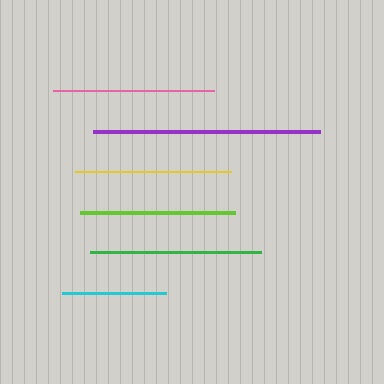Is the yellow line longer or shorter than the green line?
The green line is longer than the yellow line.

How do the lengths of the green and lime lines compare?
The green and lime lines are approximately the same length.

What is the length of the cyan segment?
The cyan segment is approximately 104 pixels long.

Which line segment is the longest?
The purple line is the longest at approximately 227 pixels.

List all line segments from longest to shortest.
From longest to shortest: purple, green, pink, yellow, lime, cyan.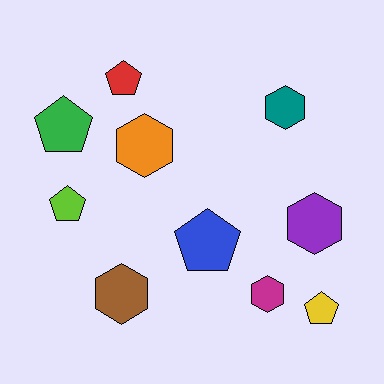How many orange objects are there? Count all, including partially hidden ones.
There is 1 orange object.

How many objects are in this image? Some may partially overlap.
There are 10 objects.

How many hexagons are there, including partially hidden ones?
There are 5 hexagons.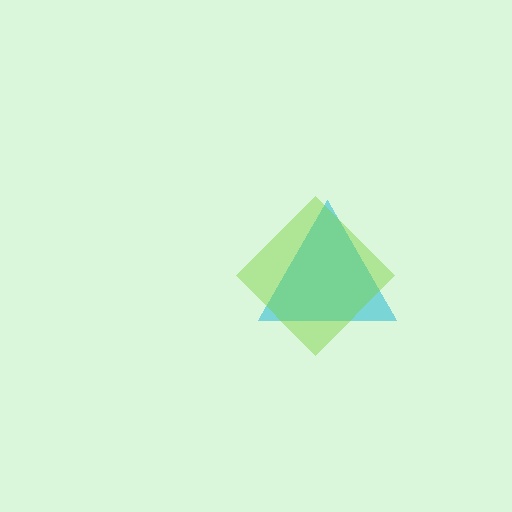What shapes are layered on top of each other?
The layered shapes are: a cyan triangle, a lime diamond.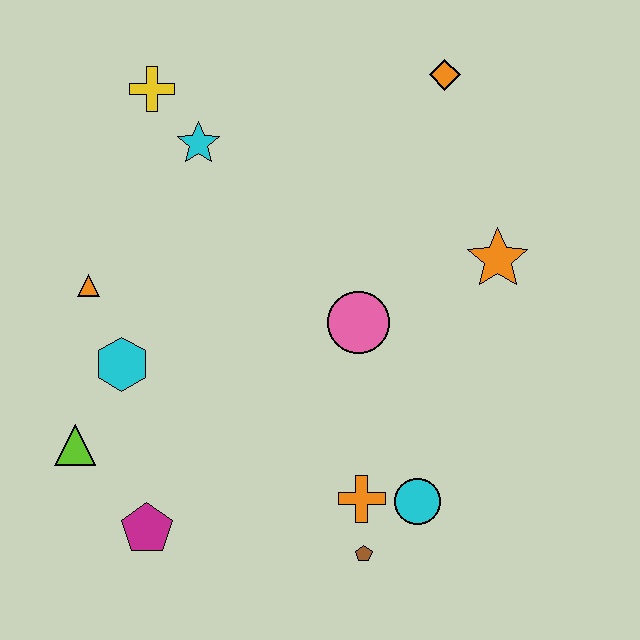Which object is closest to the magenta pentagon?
The lime triangle is closest to the magenta pentagon.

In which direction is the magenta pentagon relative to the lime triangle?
The magenta pentagon is below the lime triangle.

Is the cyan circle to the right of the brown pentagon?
Yes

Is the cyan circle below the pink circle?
Yes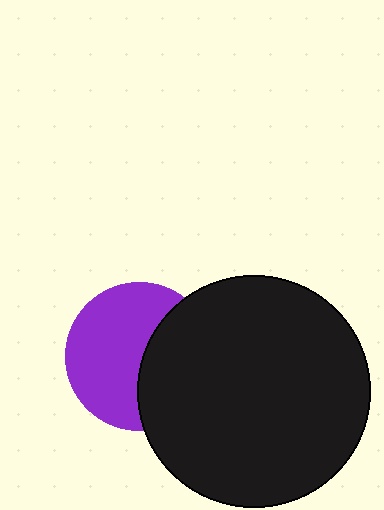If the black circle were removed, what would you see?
You would see the complete purple circle.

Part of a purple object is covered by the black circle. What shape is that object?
It is a circle.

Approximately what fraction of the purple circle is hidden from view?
Roughly 41% of the purple circle is hidden behind the black circle.